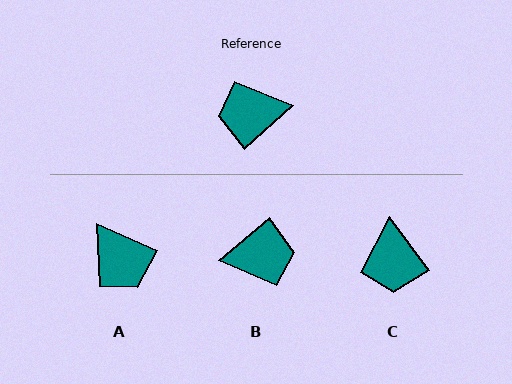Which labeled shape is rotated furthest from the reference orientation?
B, about 177 degrees away.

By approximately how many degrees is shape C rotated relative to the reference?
Approximately 84 degrees counter-clockwise.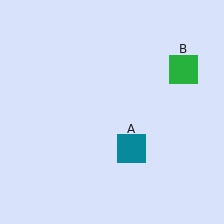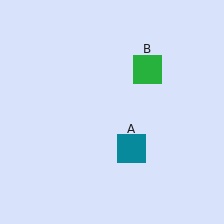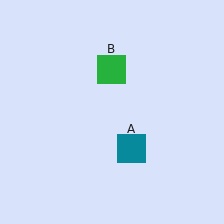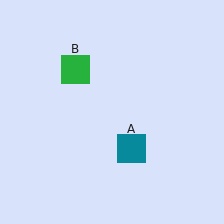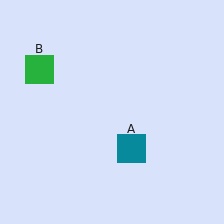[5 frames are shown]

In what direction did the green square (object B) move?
The green square (object B) moved left.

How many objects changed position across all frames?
1 object changed position: green square (object B).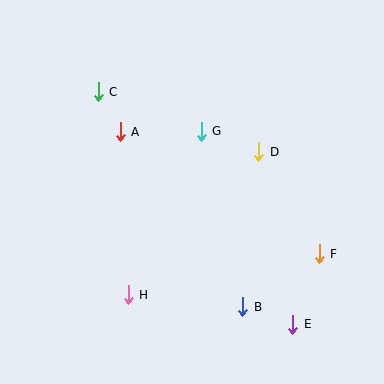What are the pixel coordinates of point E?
Point E is at (293, 324).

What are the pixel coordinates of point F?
Point F is at (319, 254).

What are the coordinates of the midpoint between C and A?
The midpoint between C and A is at (109, 112).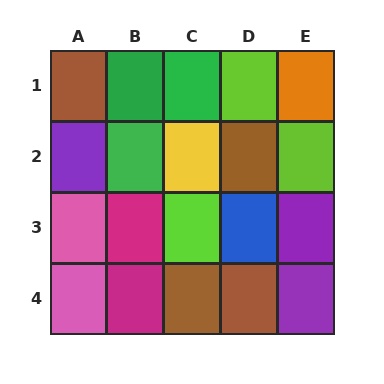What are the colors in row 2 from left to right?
Purple, green, yellow, brown, lime.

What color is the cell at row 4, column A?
Pink.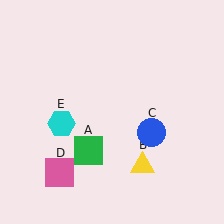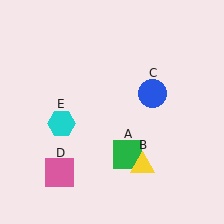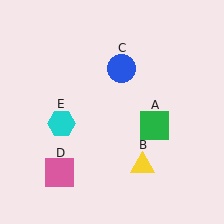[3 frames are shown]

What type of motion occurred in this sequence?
The green square (object A), blue circle (object C) rotated counterclockwise around the center of the scene.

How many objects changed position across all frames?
2 objects changed position: green square (object A), blue circle (object C).